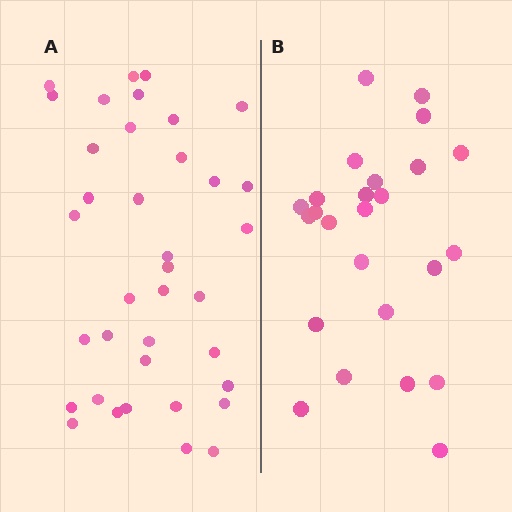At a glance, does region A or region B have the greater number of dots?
Region A (the left region) has more dots.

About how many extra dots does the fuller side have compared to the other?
Region A has roughly 12 or so more dots than region B.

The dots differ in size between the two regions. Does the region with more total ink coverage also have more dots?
No. Region B has more total ink coverage because its dots are larger, but region A actually contains more individual dots. Total area can be misleading — the number of items is what matters here.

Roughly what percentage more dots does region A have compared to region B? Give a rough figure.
About 50% more.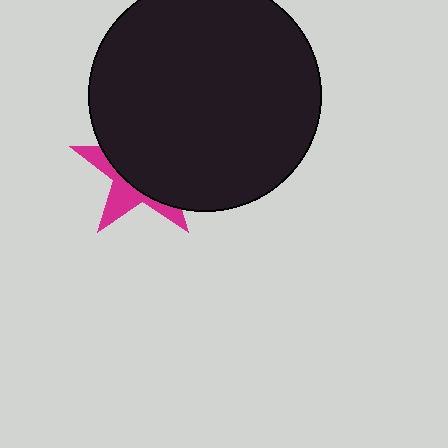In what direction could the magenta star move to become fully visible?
The magenta star could move toward the lower-left. That would shift it out from behind the black circle entirely.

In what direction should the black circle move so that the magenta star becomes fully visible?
The black circle should move toward the upper-right. That is the shortest direction to clear the overlap and leave the magenta star fully visible.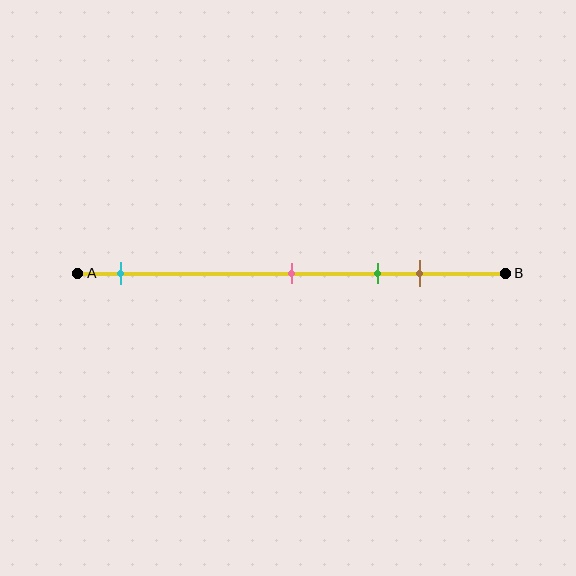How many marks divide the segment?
There are 4 marks dividing the segment.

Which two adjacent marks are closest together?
The green and brown marks are the closest adjacent pair.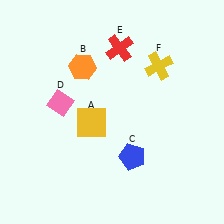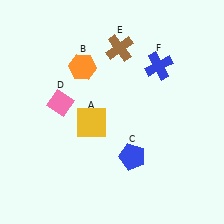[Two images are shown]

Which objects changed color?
E changed from red to brown. F changed from yellow to blue.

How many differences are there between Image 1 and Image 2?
There are 2 differences between the two images.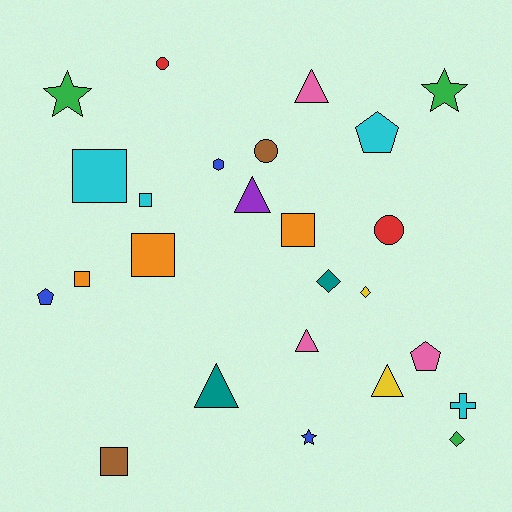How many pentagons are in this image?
There are 3 pentagons.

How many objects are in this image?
There are 25 objects.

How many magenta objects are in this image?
There are no magenta objects.